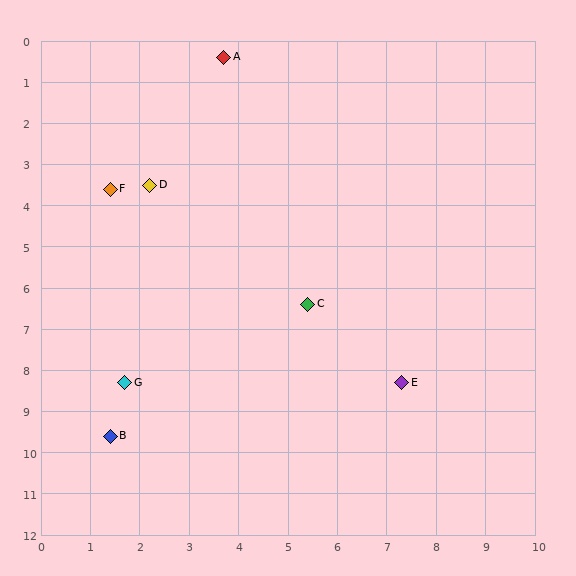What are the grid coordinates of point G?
Point G is at approximately (1.7, 8.3).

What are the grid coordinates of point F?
Point F is at approximately (1.4, 3.6).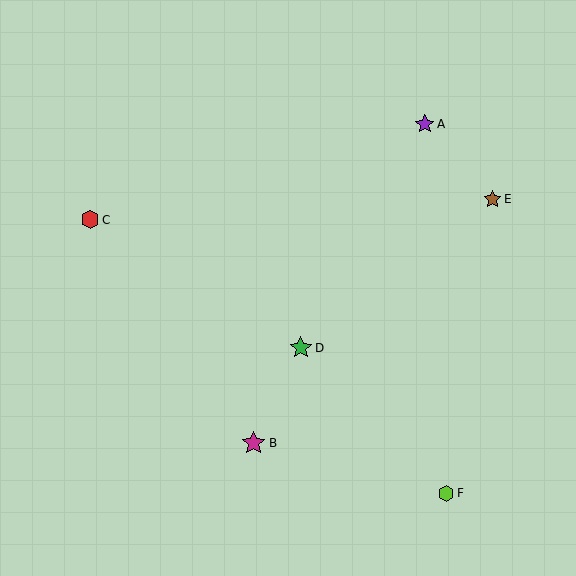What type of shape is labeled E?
Shape E is a brown star.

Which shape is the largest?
The magenta star (labeled B) is the largest.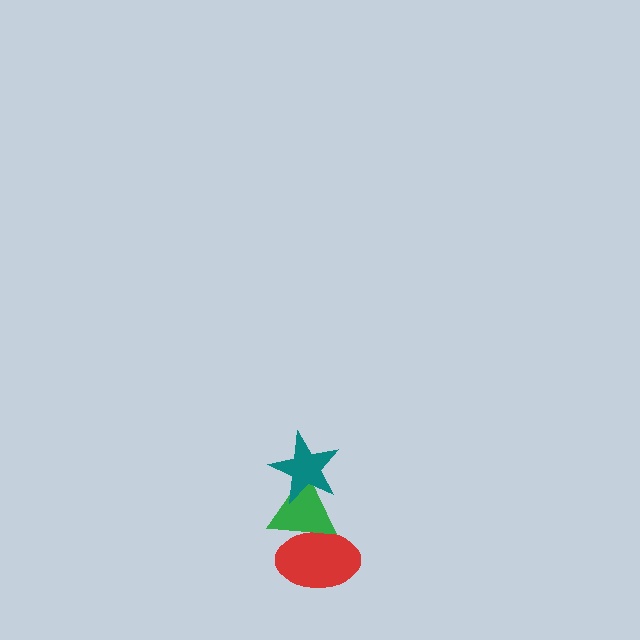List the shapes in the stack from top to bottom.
From top to bottom: the teal star, the green triangle, the red ellipse.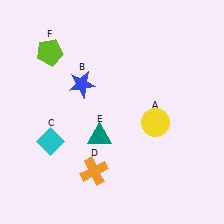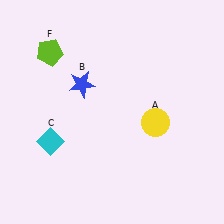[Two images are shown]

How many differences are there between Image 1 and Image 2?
There are 2 differences between the two images.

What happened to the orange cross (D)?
The orange cross (D) was removed in Image 2. It was in the bottom-left area of Image 1.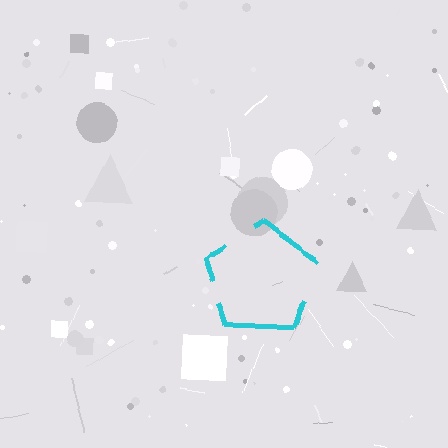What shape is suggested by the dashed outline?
The dashed outline suggests a pentagon.